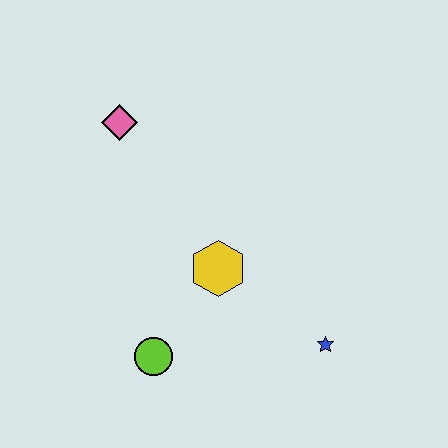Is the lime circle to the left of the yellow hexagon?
Yes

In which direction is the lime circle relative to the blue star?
The lime circle is to the left of the blue star.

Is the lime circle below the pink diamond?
Yes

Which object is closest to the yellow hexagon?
The lime circle is closest to the yellow hexagon.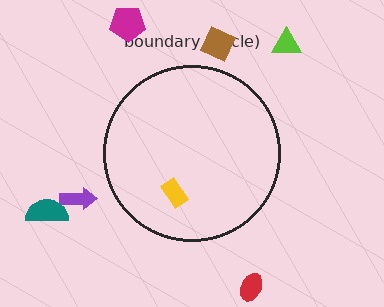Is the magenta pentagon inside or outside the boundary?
Outside.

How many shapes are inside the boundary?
1 inside, 6 outside.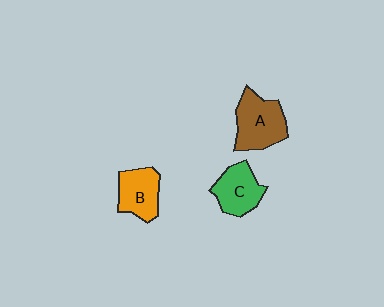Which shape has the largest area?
Shape A (brown).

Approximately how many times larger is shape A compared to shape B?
Approximately 1.3 times.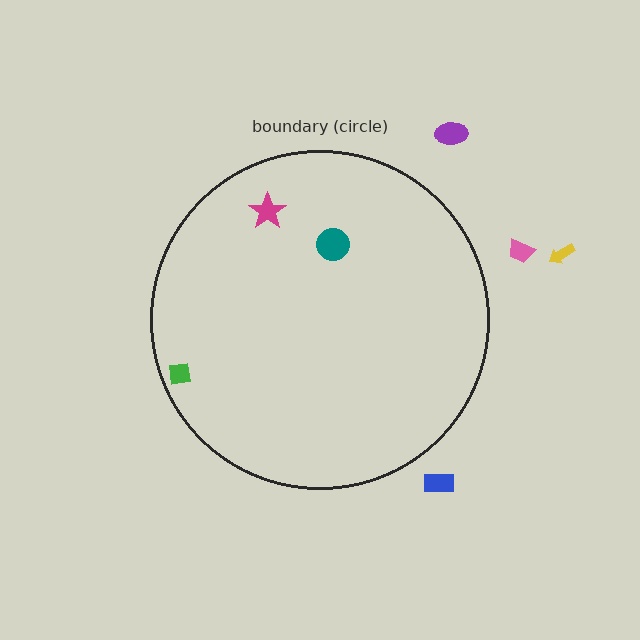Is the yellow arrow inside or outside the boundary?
Outside.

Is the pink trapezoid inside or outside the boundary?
Outside.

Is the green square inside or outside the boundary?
Inside.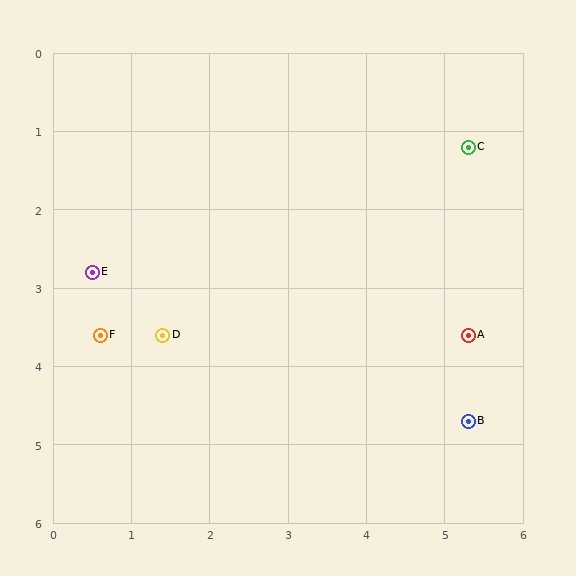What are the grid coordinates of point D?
Point D is at approximately (1.4, 3.6).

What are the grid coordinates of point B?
Point B is at approximately (5.3, 4.7).